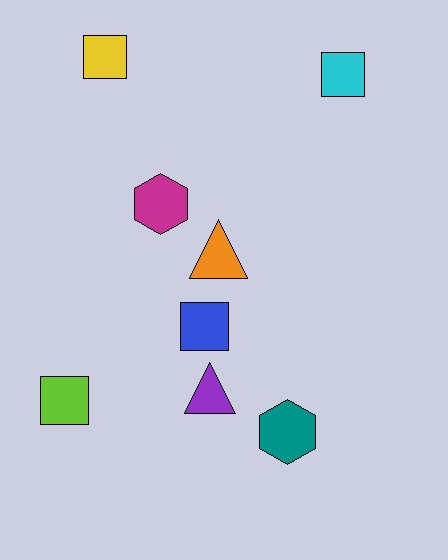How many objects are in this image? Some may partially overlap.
There are 8 objects.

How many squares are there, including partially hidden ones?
There are 4 squares.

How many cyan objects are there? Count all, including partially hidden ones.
There is 1 cyan object.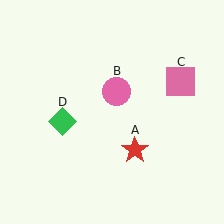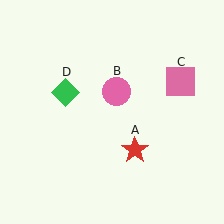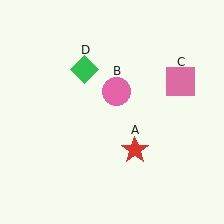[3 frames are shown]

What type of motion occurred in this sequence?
The green diamond (object D) rotated clockwise around the center of the scene.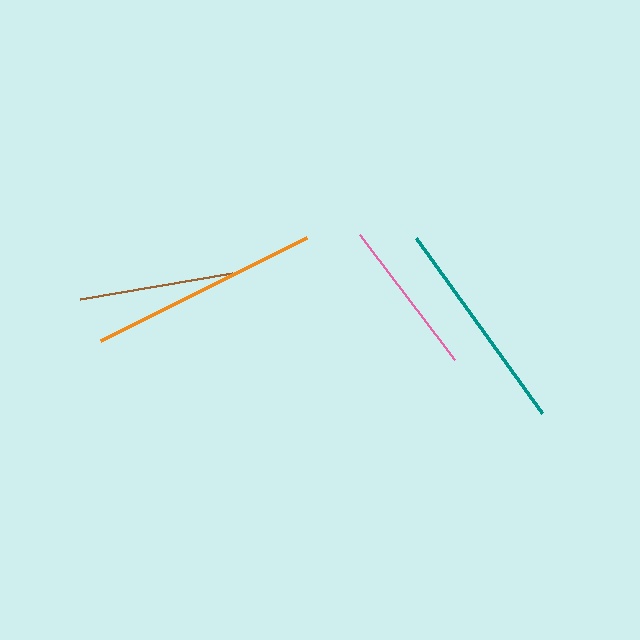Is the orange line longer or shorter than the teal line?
The orange line is longer than the teal line.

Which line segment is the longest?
The orange line is the longest at approximately 230 pixels.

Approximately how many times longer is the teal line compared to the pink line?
The teal line is approximately 1.4 times the length of the pink line.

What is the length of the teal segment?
The teal segment is approximately 216 pixels long.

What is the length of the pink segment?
The pink segment is approximately 157 pixels long.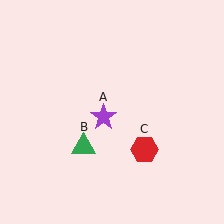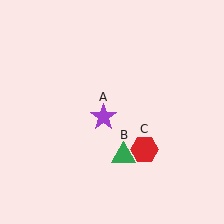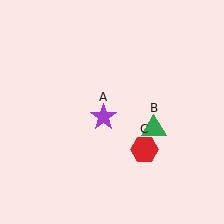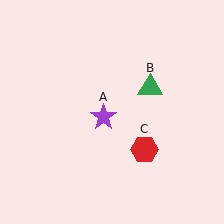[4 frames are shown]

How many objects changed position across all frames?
1 object changed position: green triangle (object B).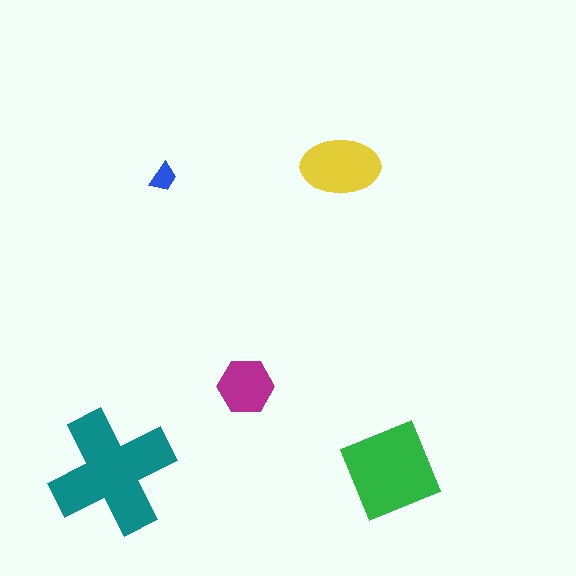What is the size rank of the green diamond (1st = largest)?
2nd.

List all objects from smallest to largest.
The blue trapezoid, the magenta hexagon, the yellow ellipse, the green diamond, the teal cross.